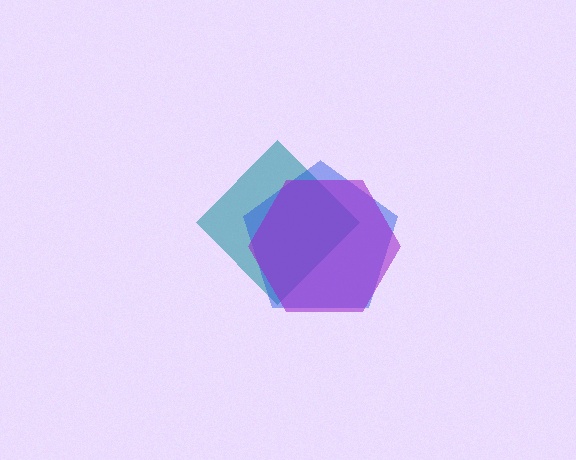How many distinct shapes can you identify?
There are 3 distinct shapes: a teal diamond, a blue pentagon, a purple hexagon.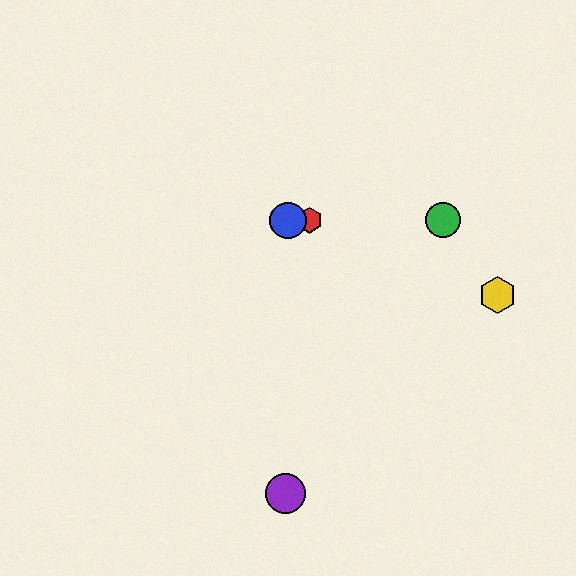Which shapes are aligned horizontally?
The red hexagon, the blue circle, the green circle are aligned horizontally.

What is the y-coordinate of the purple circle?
The purple circle is at y≈494.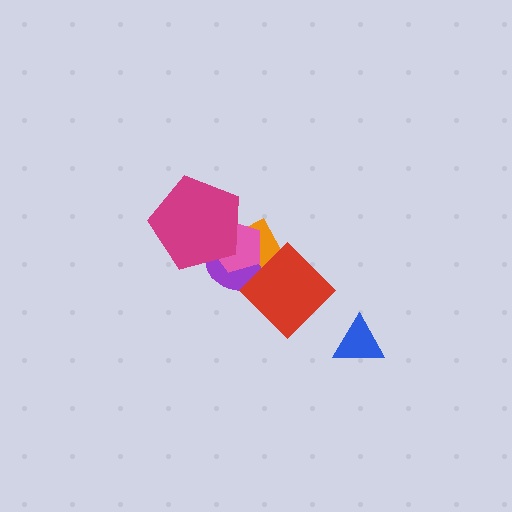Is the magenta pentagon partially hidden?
No, no other shape covers it.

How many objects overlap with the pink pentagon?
4 objects overlap with the pink pentagon.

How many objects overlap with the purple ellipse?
4 objects overlap with the purple ellipse.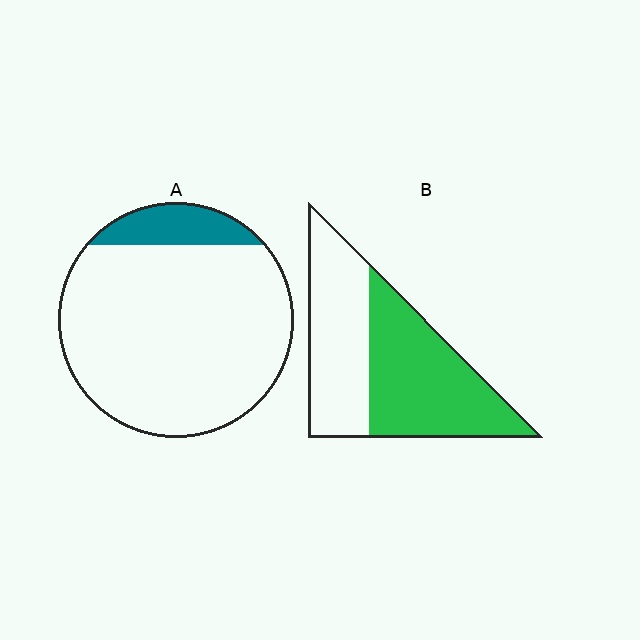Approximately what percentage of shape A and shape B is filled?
A is approximately 10% and B is approximately 55%.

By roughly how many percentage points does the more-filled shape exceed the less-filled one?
By roughly 40 percentage points (B over A).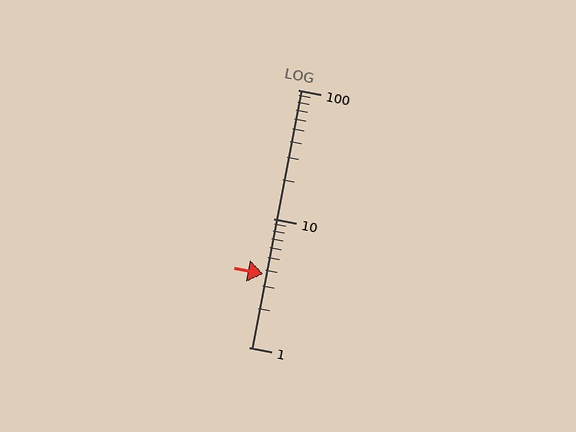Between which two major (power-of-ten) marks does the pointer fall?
The pointer is between 1 and 10.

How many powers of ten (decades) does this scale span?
The scale spans 2 decades, from 1 to 100.